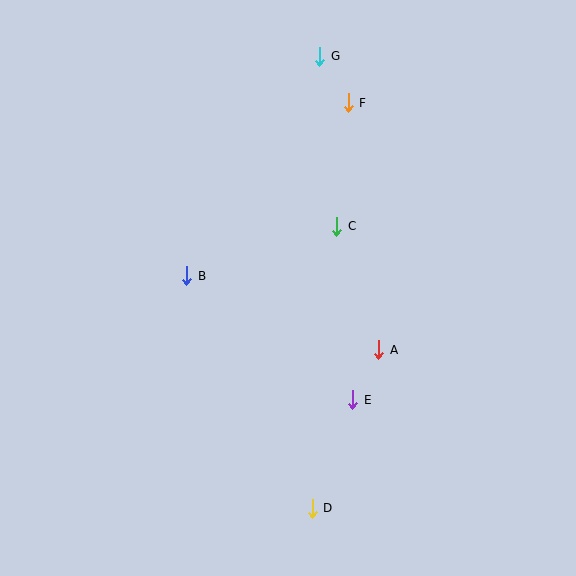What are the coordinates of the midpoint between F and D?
The midpoint between F and D is at (330, 305).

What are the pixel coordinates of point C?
Point C is at (337, 226).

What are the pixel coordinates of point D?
Point D is at (312, 508).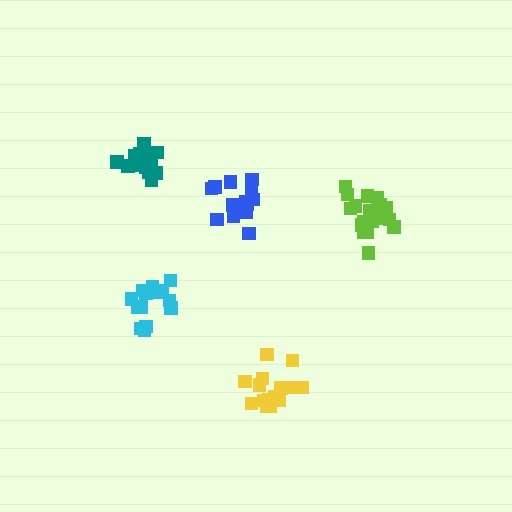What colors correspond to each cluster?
The clusters are colored: blue, lime, yellow, cyan, teal.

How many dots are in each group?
Group 1: 15 dots, Group 2: 20 dots, Group 3: 17 dots, Group 4: 15 dots, Group 5: 17 dots (84 total).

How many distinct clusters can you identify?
There are 5 distinct clusters.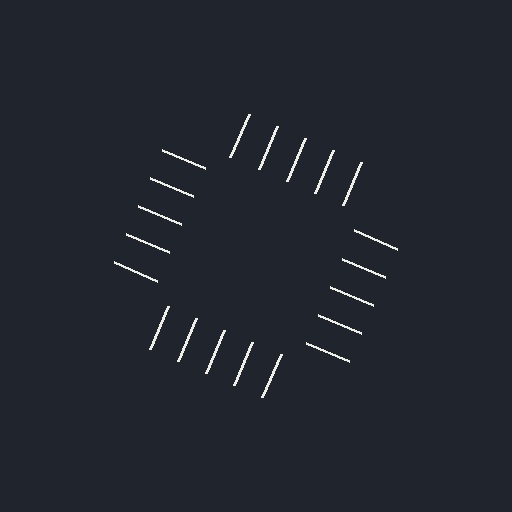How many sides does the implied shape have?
4 sides — the line-ends trace a square.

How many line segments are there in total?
20 — 5 along each of the 4 edges.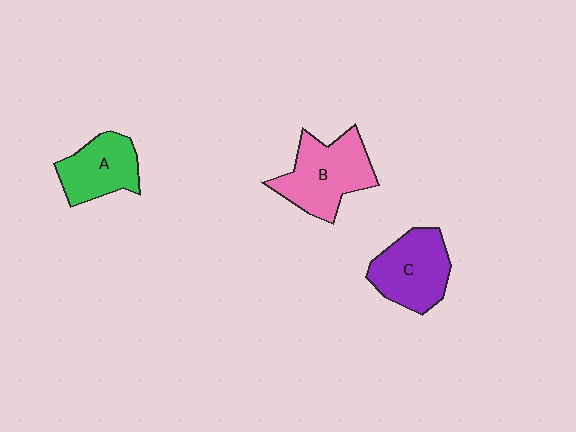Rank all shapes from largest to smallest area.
From largest to smallest: B (pink), C (purple), A (green).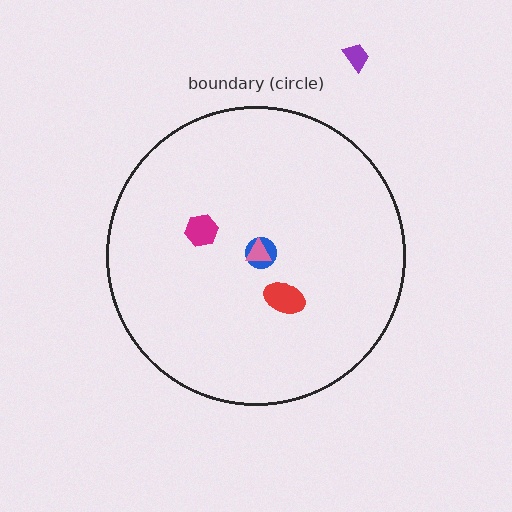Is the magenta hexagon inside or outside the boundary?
Inside.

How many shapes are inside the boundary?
4 inside, 1 outside.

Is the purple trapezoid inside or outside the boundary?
Outside.